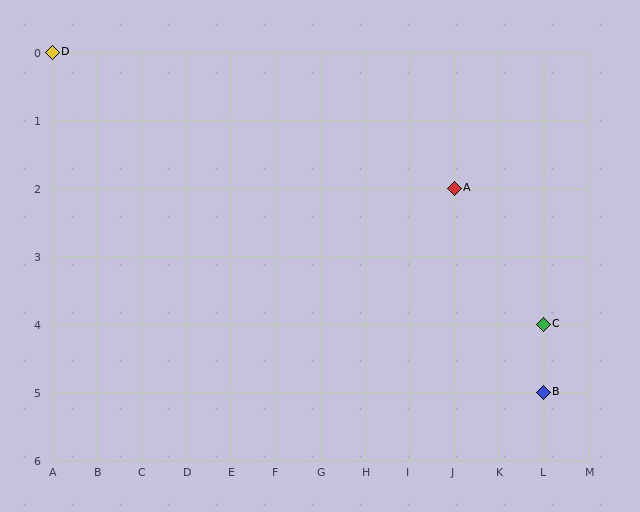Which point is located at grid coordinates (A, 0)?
Point D is at (A, 0).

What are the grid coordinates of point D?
Point D is at grid coordinates (A, 0).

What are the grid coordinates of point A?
Point A is at grid coordinates (J, 2).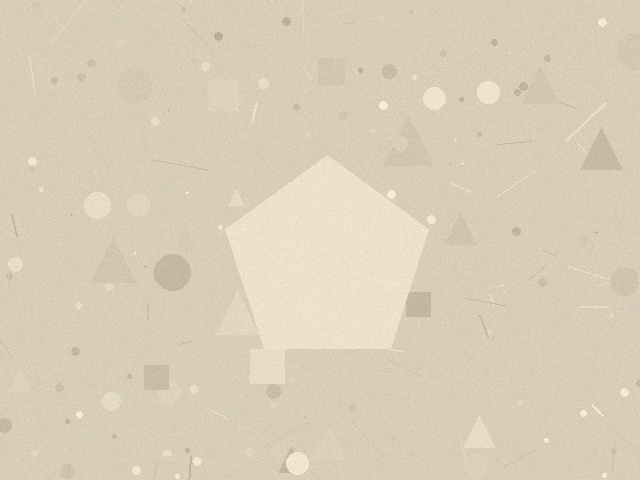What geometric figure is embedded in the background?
A pentagon is embedded in the background.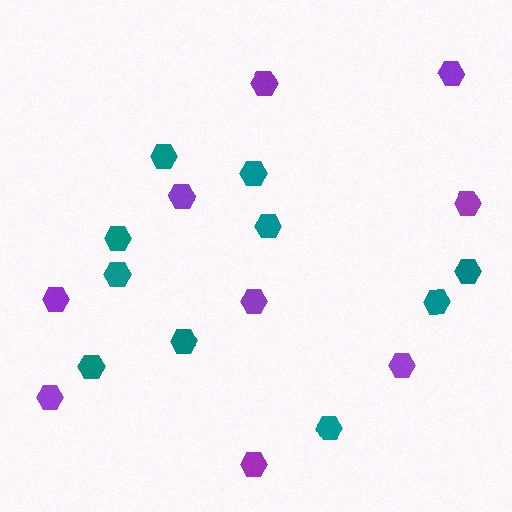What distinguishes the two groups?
There are 2 groups: one group of purple hexagons (9) and one group of teal hexagons (10).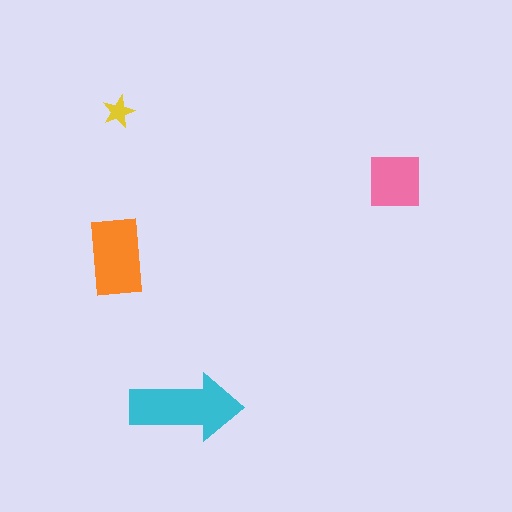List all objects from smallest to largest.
The yellow star, the pink square, the orange rectangle, the cyan arrow.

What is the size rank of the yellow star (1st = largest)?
4th.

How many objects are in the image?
There are 4 objects in the image.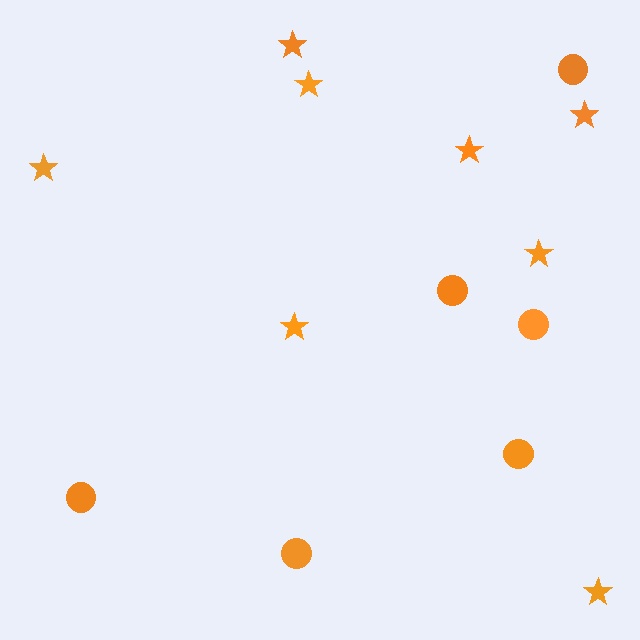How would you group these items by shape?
There are 2 groups: one group of circles (6) and one group of stars (8).